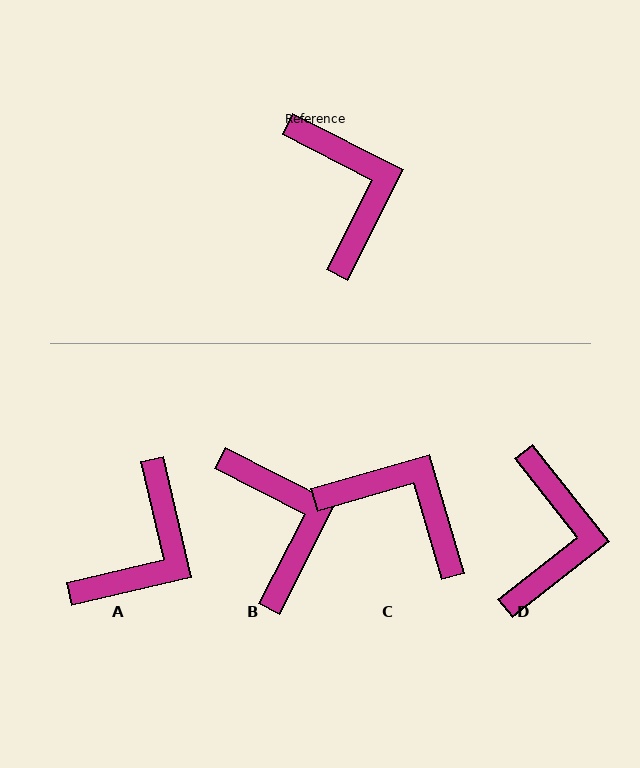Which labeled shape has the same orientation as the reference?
B.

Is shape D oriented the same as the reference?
No, it is off by about 25 degrees.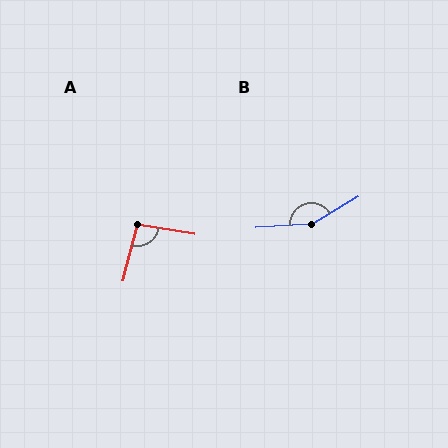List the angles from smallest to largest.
A (95°), B (152°).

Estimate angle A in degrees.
Approximately 95 degrees.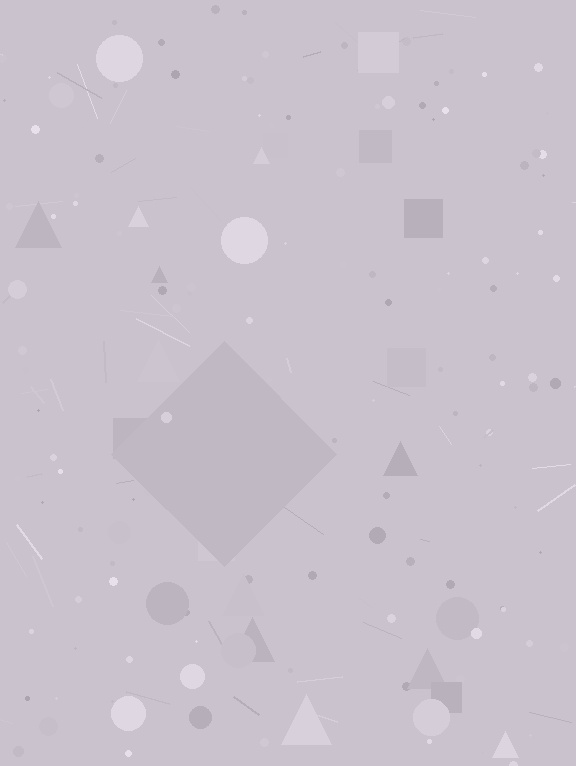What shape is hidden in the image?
A diamond is hidden in the image.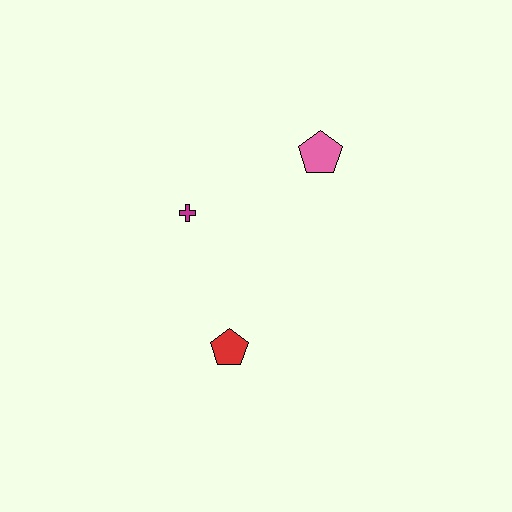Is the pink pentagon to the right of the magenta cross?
Yes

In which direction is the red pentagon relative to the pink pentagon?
The red pentagon is below the pink pentagon.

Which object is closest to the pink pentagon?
The magenta cross is closest to the pink pentagon.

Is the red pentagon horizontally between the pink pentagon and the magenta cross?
Yes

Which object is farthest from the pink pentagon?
The red pentagon is farthest from the pink pentagon.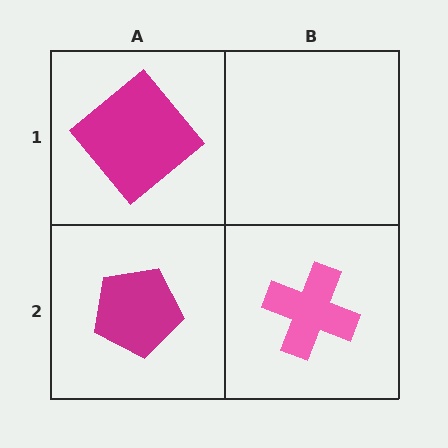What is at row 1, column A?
A magenta diamond.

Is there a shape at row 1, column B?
No, that cell is empty.